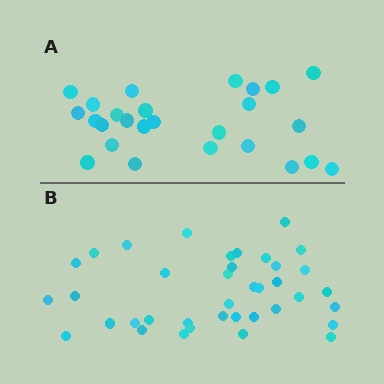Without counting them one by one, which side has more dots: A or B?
Region B (the bottom region) has more dots.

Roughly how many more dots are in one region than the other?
Region B has roughly 12 or so more dots than region A.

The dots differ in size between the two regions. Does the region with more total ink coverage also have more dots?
No. Region A has more total ink coverage because its dots are larger, but region B actually contains more individual dots. Total area can be misleading — the number of items is what matters here.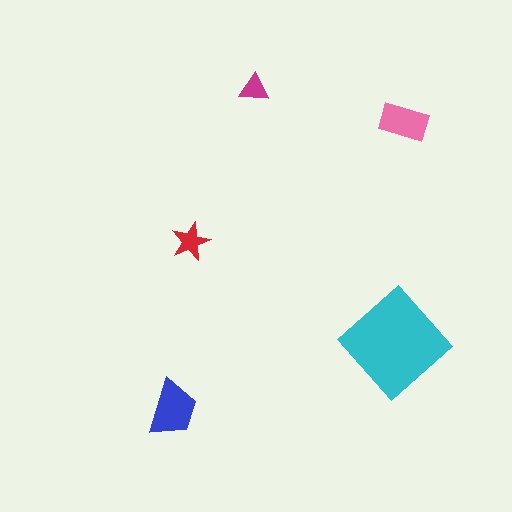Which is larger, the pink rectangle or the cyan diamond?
The cyan diamond.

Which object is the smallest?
The magenta triangle.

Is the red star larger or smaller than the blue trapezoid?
Smaller.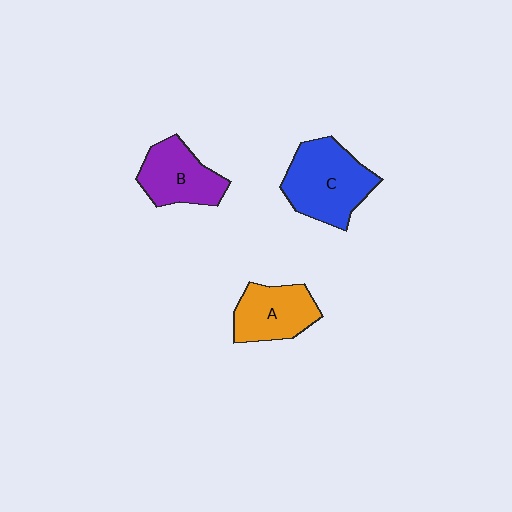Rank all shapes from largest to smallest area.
From largest to smallest: C (blue), B (purple), A (orange).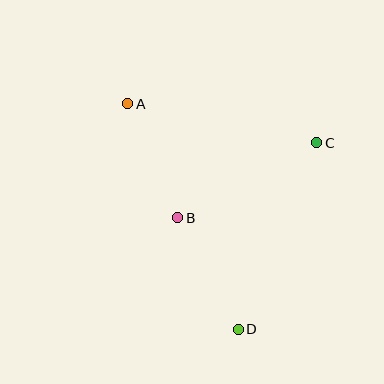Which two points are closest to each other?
Points A and B are closest to each other.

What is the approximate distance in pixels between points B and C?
The distance between B and C is approximately 158 pixels.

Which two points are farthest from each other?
Points A and D are farthest from each other.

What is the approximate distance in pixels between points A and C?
The distance between A and C is approximately 193 pixels.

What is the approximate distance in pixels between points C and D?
The distance between C and D is approximately 202 pixels.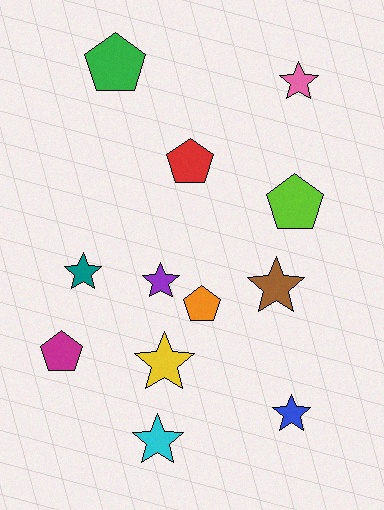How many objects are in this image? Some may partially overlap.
There are 12 objects.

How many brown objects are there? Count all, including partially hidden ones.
There is 1 brown object.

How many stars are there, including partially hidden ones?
There are 7 stars.